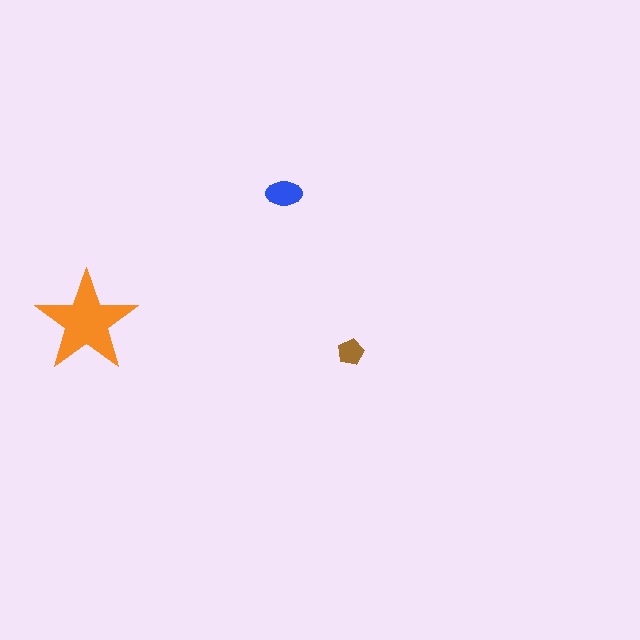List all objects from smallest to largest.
The brown pentagon, the blue ellipse, the orange star.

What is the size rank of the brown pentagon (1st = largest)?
3rd.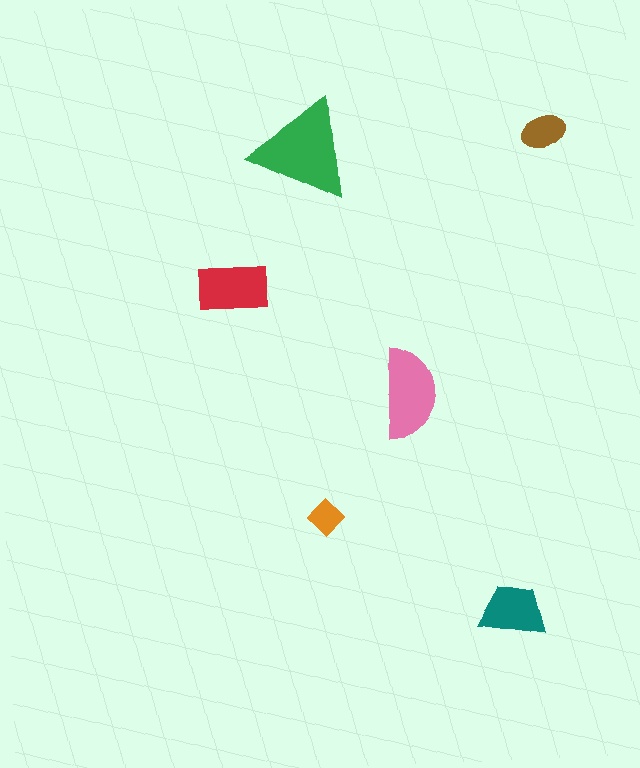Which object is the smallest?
The orange diamond.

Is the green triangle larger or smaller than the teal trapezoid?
Larger.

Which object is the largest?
The green triangle.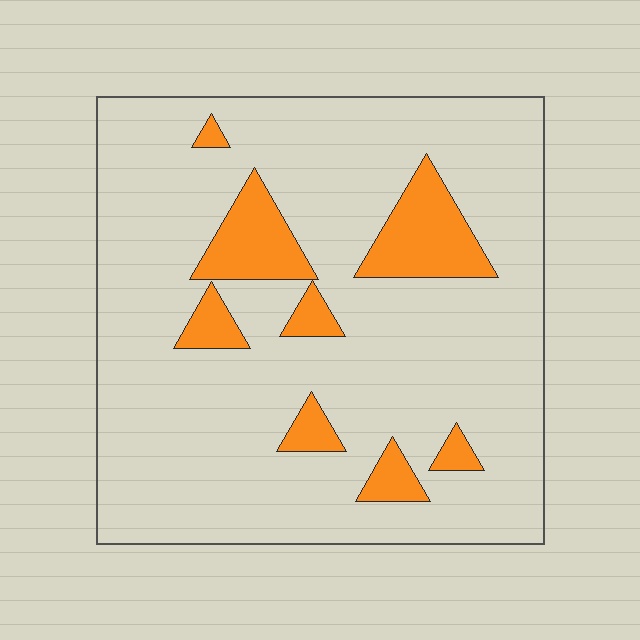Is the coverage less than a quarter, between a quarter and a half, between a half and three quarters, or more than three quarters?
Less than a quarter.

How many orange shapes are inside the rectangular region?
8.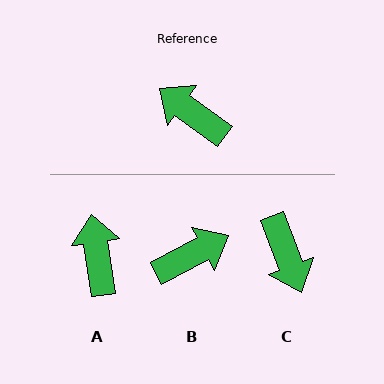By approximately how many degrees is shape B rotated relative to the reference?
Approximately 116 degrees clockwise.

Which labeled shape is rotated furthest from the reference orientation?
C, about 147 degrees away.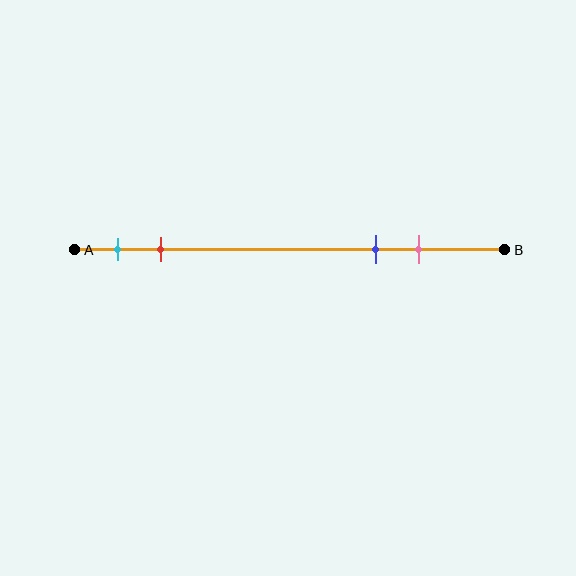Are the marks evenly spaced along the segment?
No, the marks are not evenly spaced.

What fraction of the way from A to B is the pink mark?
The pink mark is approximately 80% (0.8) of the way from A to B.